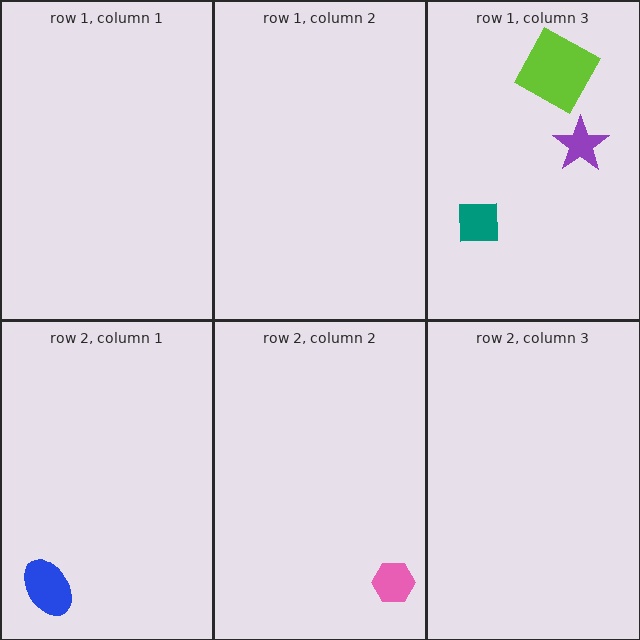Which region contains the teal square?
The row 1, column 3 region.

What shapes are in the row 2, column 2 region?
The pink hexagon.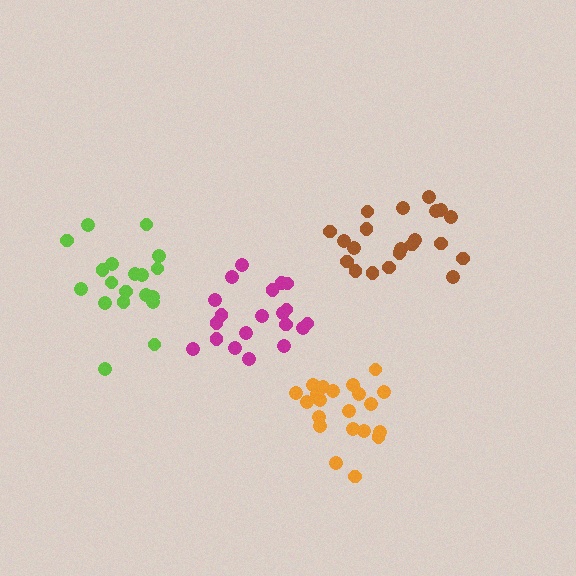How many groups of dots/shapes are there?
There are 4 groups.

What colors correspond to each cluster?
The clusters are colored: magenta, brown, lime, orange.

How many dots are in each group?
Group 1: 20 dots, Group 2: 21 dots, Group 3: 19 dots, Group 4: 21 dots (81 total).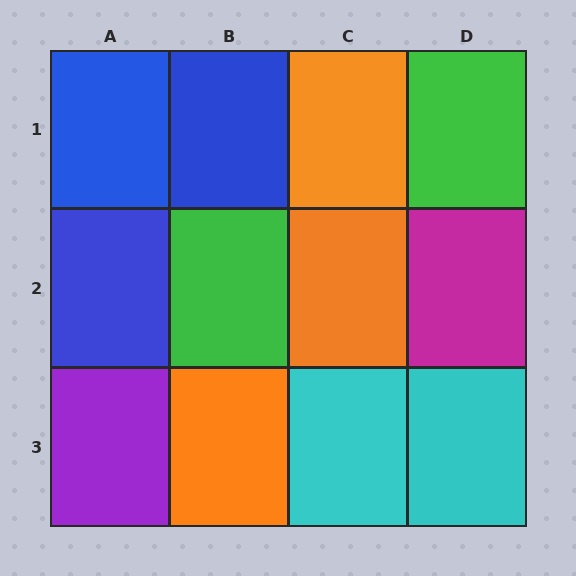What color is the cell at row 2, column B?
Green.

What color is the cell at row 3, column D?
Cyan.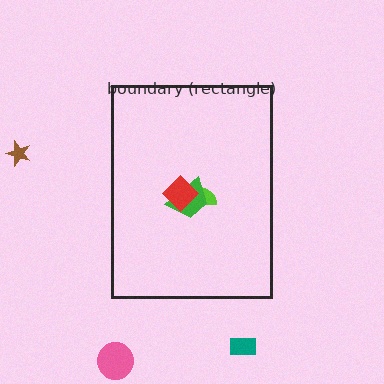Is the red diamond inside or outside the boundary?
Inside.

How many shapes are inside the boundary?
3 inside, 3 outside.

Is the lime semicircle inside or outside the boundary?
Inside.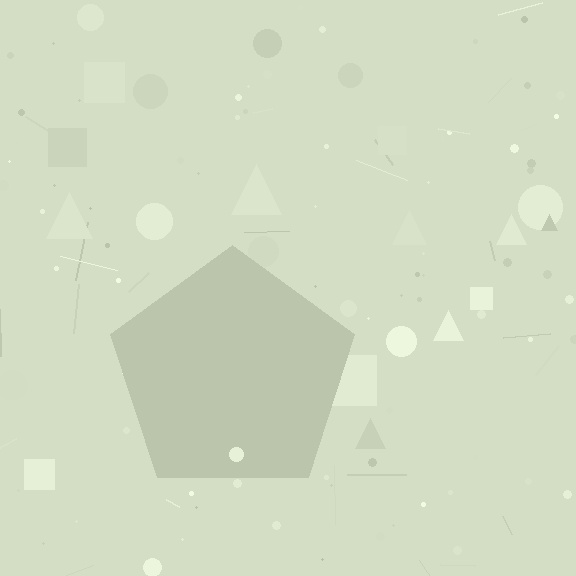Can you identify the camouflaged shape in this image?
The camouflaged shape is a pentagon.